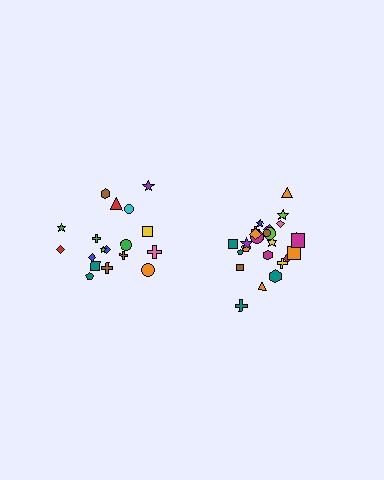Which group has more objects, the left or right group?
The right group.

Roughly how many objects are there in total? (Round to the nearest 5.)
Roughly 45 objects in total.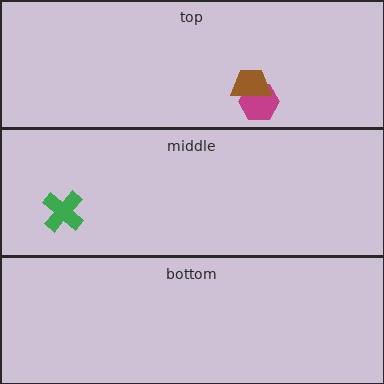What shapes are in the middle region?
The green cross.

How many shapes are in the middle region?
1.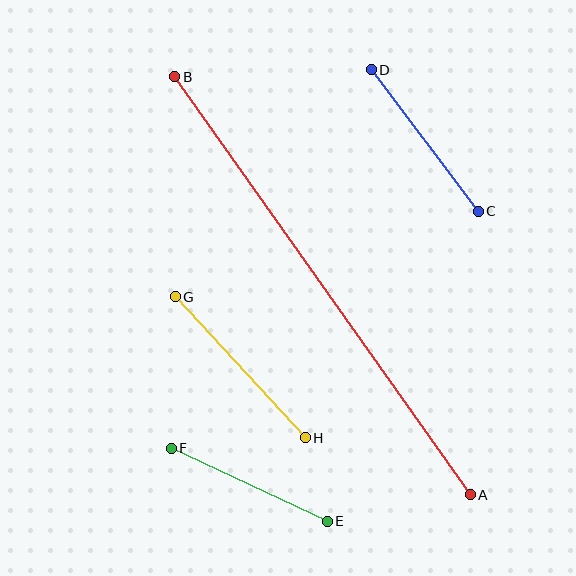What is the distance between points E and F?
The distance is approximately 172 pixels.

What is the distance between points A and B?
The distance is approximately 512 pixels.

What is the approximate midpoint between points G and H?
The midpoint is at approximately (240, 367) pixels.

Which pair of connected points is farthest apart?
Points A and B are farthest apart.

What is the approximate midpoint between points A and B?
The midpoint is at approximately (322, 286) pixels.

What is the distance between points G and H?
The distance is approximately 192 pixels.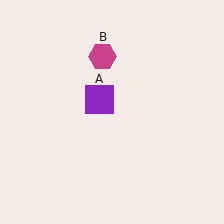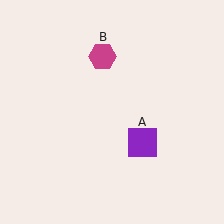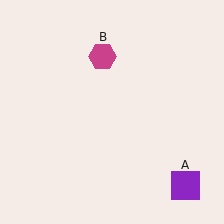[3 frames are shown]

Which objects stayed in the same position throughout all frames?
Magenta hexagon (object B) remained stationary.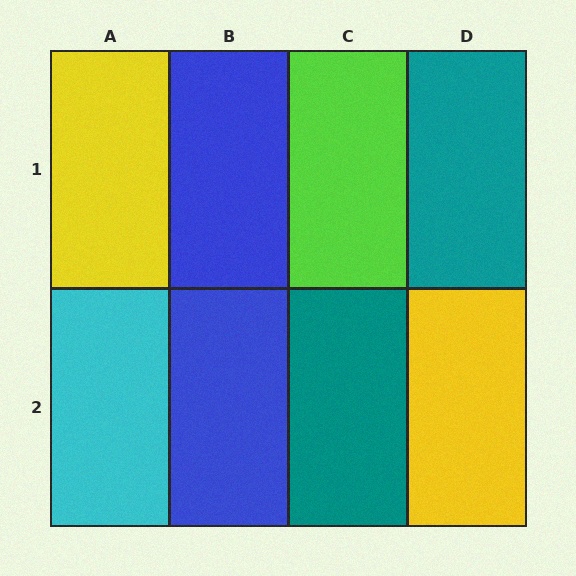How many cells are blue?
2 cells are blue.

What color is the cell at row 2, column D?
Yellow.